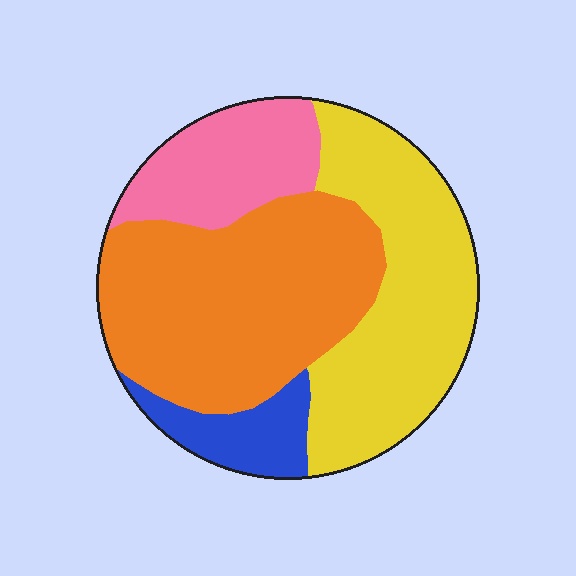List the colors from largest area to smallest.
From largest to smallest: orange, yellow, pink, blue.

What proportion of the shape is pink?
Pink takes up less than a sixth of the shape.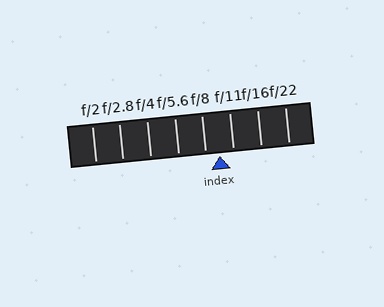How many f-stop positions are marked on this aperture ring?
There are 8 f-stop positions marked.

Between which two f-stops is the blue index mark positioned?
The index mark is between f/8 and f/11.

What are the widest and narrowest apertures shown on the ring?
The widest aperture shown is f/2 and the narrowest is f/22.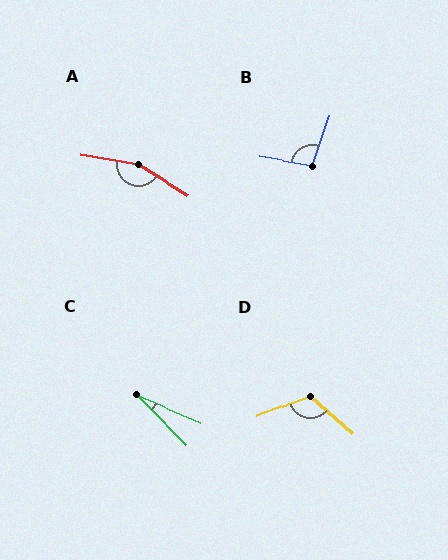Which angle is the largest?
A, at approximately 159 degrees.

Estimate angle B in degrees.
Approximately 100 degrees.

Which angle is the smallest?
C, at approximately 22 degrees.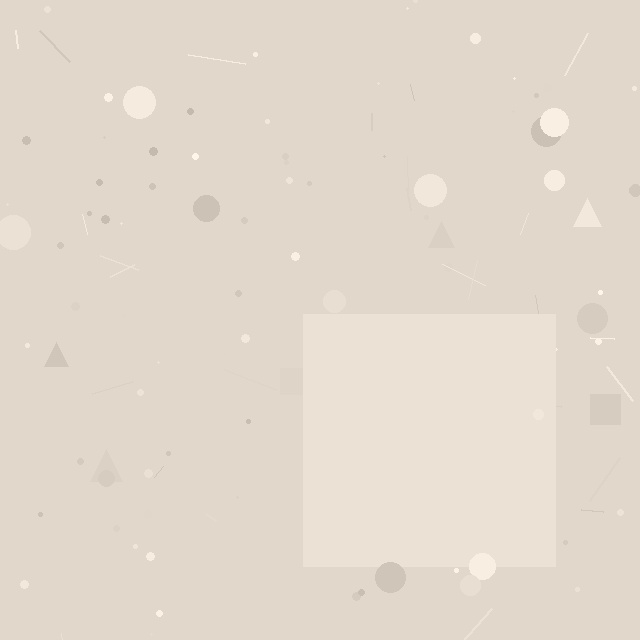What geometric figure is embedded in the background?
A square is embedded in the background.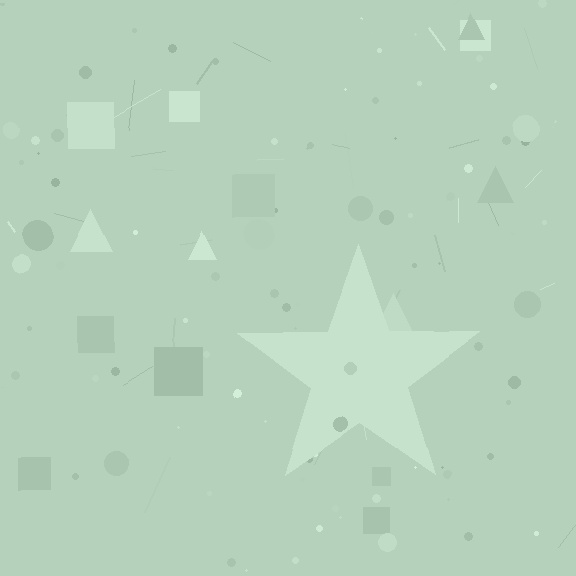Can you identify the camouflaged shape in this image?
The camouflaged shape is a star.